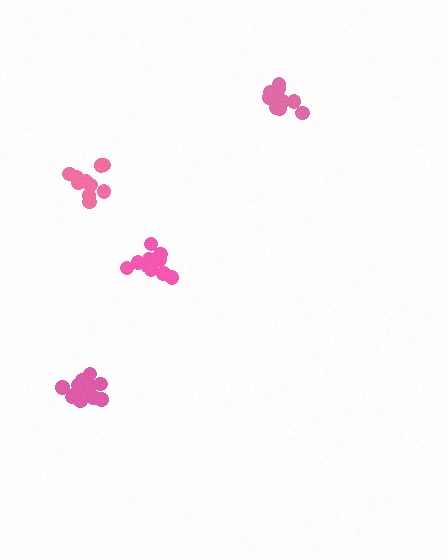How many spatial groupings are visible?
There are 4 spatial groupings.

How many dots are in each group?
Group 1: 10 dots, Group 2: 13 dots, Group 3: 10 dots, Group 4: 13 dots (46 total).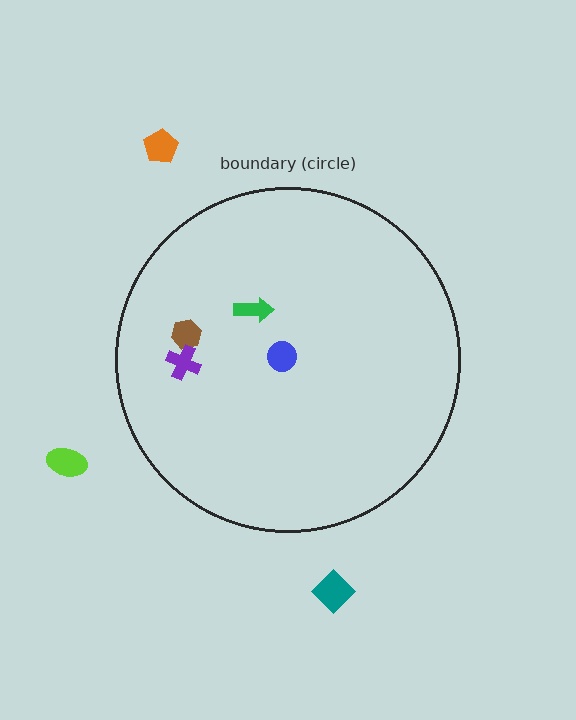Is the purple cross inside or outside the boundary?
Inside.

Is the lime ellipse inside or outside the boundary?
Outside.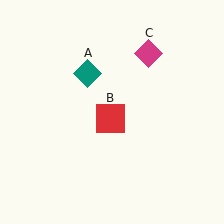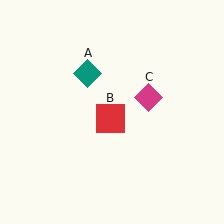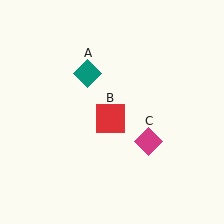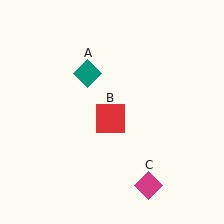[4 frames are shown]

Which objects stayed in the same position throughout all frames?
Teal diamond (object A) and red square (object B) remained stationary.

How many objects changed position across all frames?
1 object changed position: magenta diamond (object C).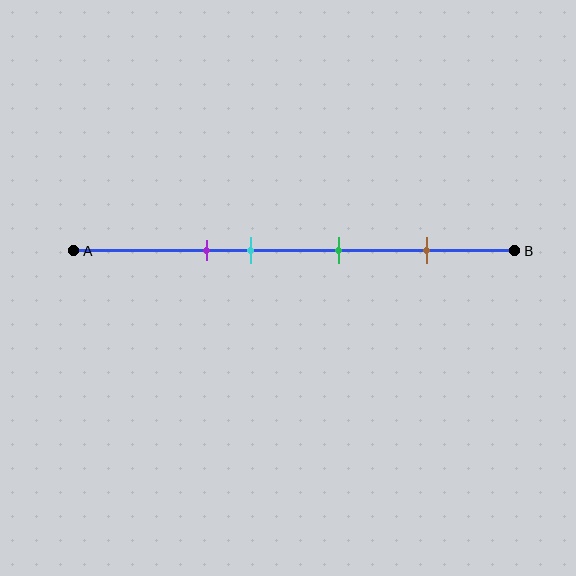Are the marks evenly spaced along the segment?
No, the marks are not evenly spaced.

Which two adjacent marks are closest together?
The purple and cyan marks are the closest adjacent pair.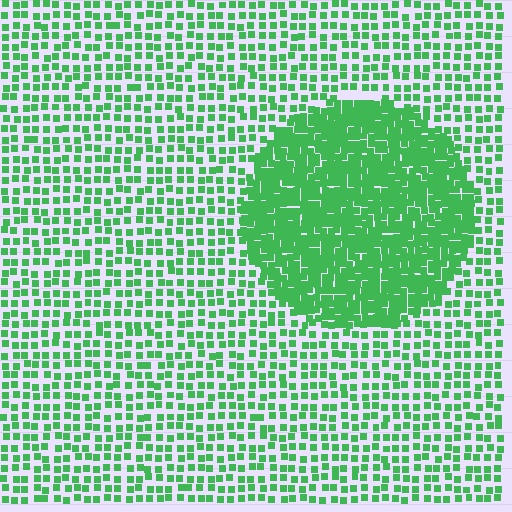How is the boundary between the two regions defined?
The boundary is defined by a change in element density (approximately 2.4x ratio). All elements are the same color, size, and shape.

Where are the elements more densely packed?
The elements are more densely packed inside the circle boundary.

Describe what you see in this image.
The image contains small green elements arranged at two different densities. A circle-shaped region is visible where the elements are more densely packed than the surrounding area.